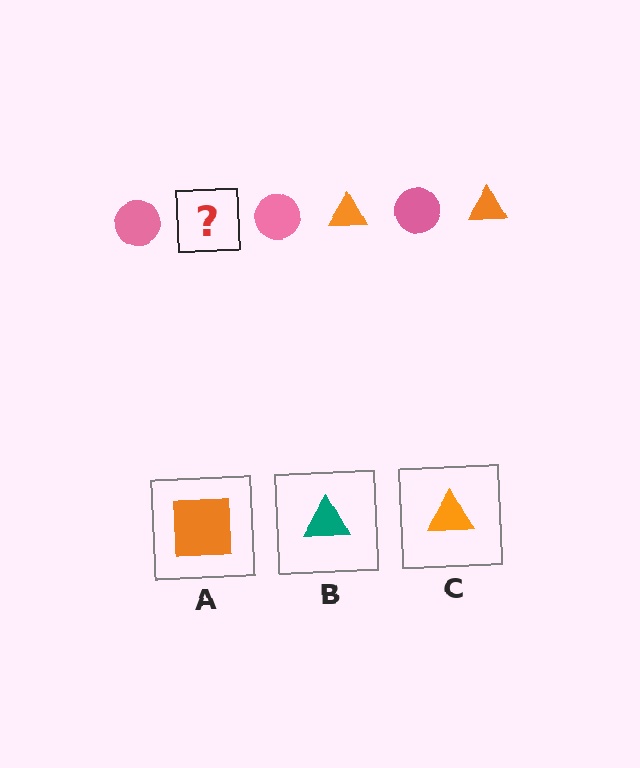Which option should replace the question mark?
Option C.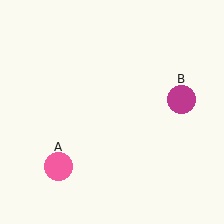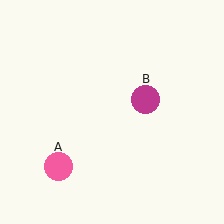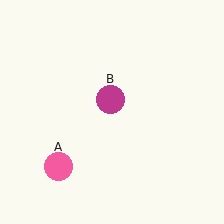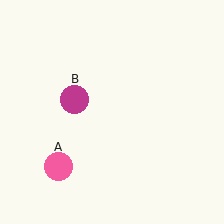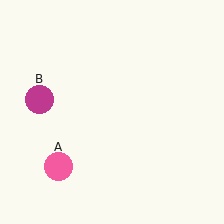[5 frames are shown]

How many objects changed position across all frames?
1 object changed position: magenta circle (object B).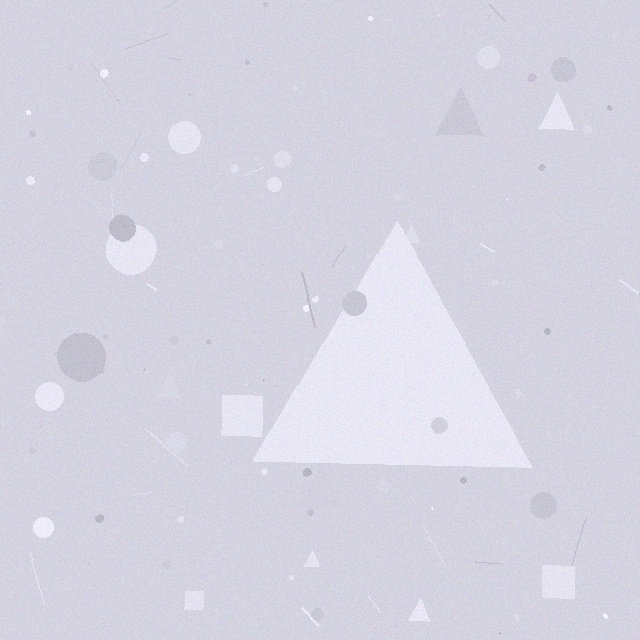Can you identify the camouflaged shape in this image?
The camouflaged shape is a triangle.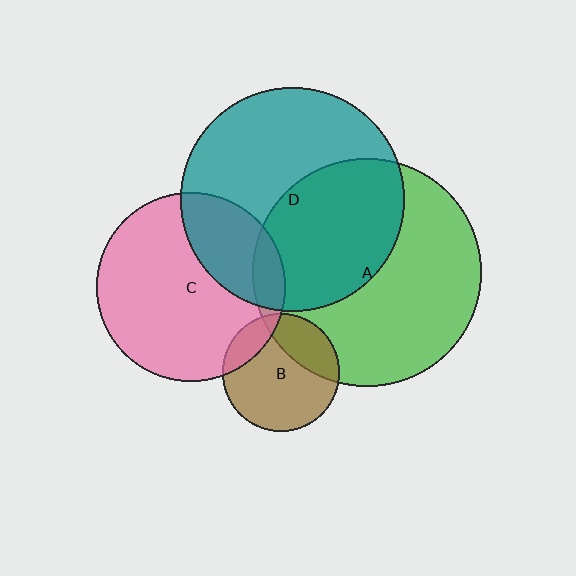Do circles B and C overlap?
Yes.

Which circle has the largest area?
Circle A (green).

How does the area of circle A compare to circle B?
Approximately 3.8 times.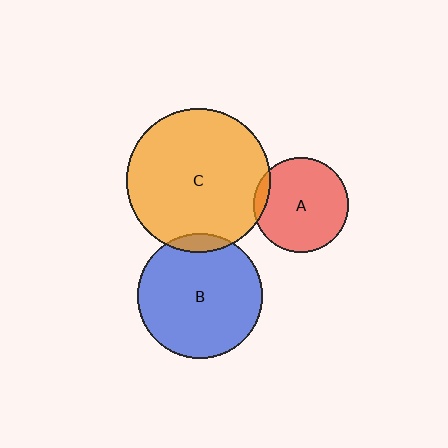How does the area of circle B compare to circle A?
Approximately 1.7 times.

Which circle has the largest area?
Circle C (orange).